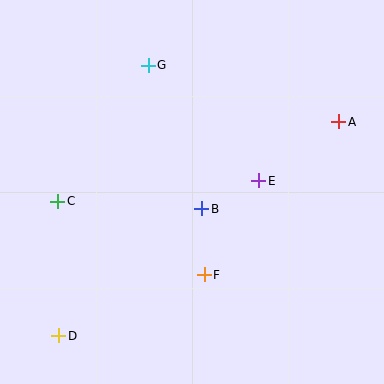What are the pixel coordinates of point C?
Point C is at (58, 201).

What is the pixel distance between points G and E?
The distance between G and E is 160 pixels.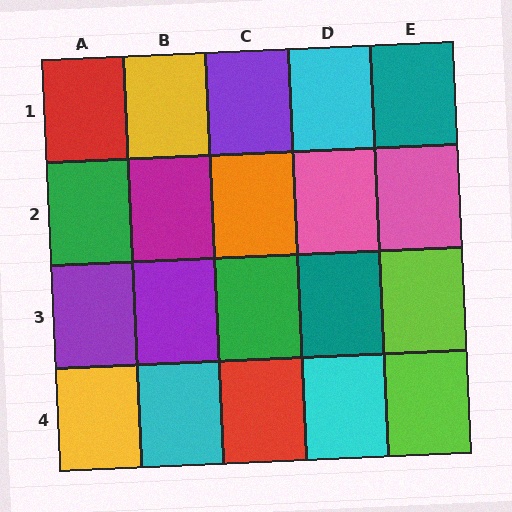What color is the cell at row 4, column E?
Lime.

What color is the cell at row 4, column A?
Yellow.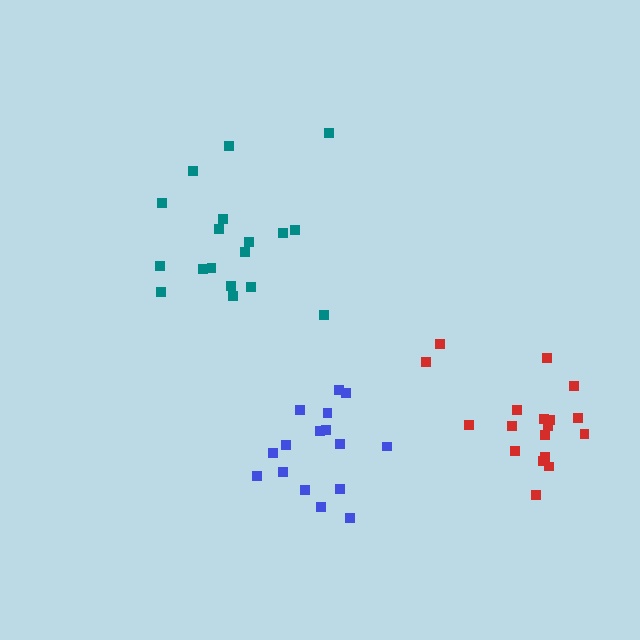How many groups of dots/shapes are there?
There are 3 groups.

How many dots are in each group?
Group 1: 18 dots, Group 2: 18 dots, Group 3: 16 dots (52 total).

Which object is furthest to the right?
The red cluster is rightmost.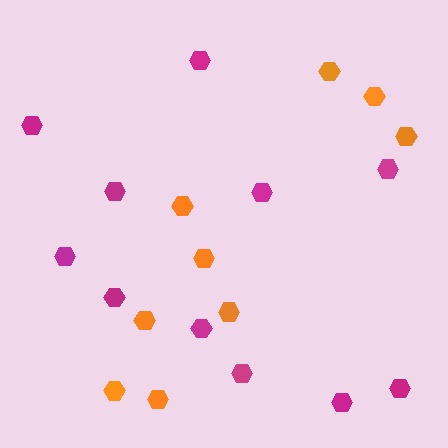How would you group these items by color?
There are 2 groups: one group of orange hexagons (9) and one group of magenta hexagons (11).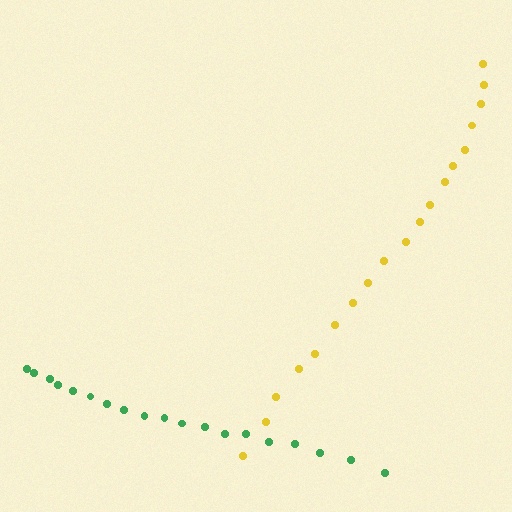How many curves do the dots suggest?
There are 2 distinct paths.